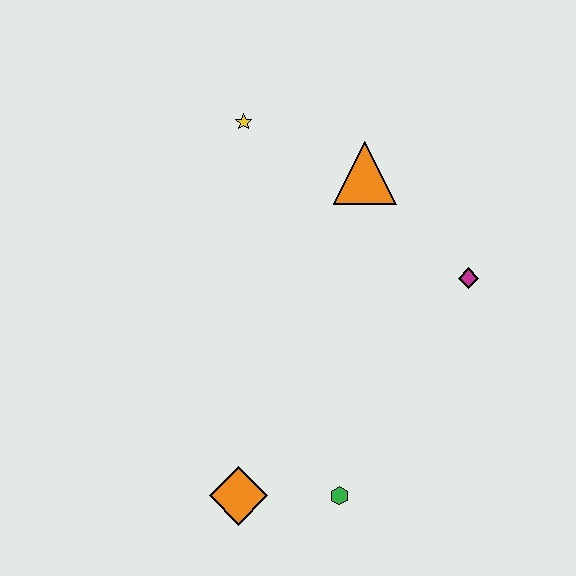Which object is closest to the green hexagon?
The orange diamond is closest to the green hexagon.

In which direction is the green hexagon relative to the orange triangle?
The green hexagon is below the orange triangle.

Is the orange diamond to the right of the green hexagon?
No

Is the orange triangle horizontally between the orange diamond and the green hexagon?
No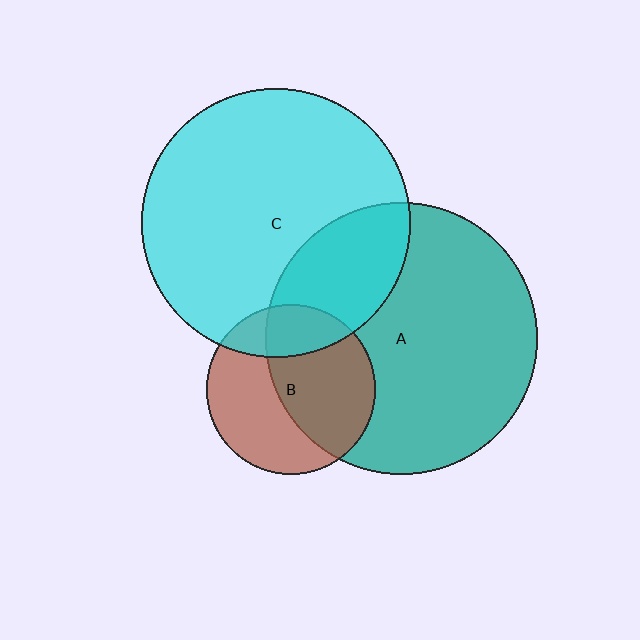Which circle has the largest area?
Circle A (teal).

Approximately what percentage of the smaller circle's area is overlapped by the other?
Approximately 20%.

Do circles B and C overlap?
Yes.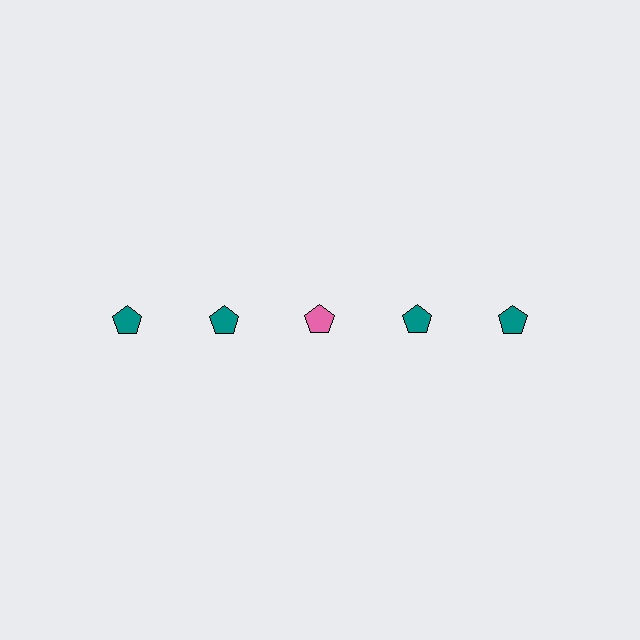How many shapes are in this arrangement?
There are 5 shapes arranged in a grid pattern.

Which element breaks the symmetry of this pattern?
The pink pentagon in the top row, center column breaks the symmetry. All other shapes are teal pentagons.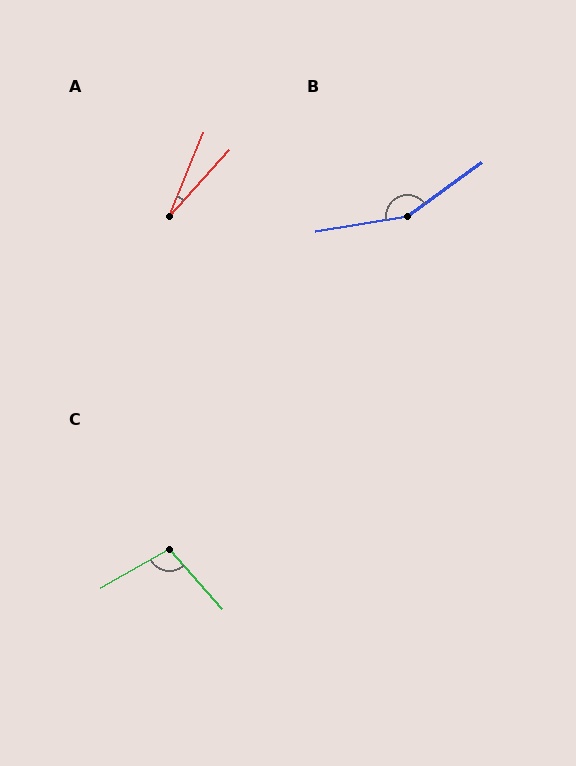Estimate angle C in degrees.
Approximately 102 degrees.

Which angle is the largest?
B, at approximately 153 degrees.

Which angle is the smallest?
A, at approximately 20 degrees.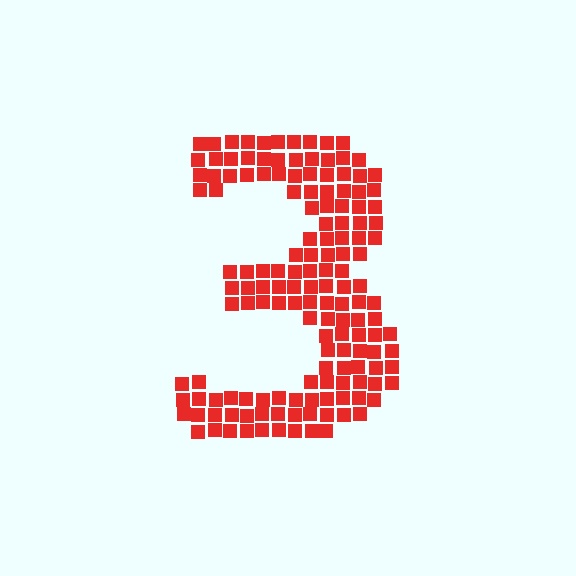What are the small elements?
The small elements are squares.